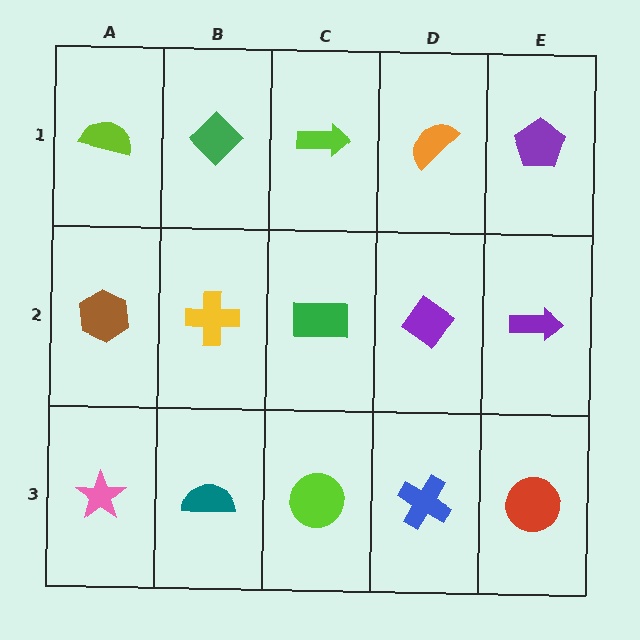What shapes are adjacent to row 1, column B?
A yellow cross (row 2, column B), a lime semicircle (row 1, column A), a lime arrow (row 1, column C).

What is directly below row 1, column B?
A yellow cross.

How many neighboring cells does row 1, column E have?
2.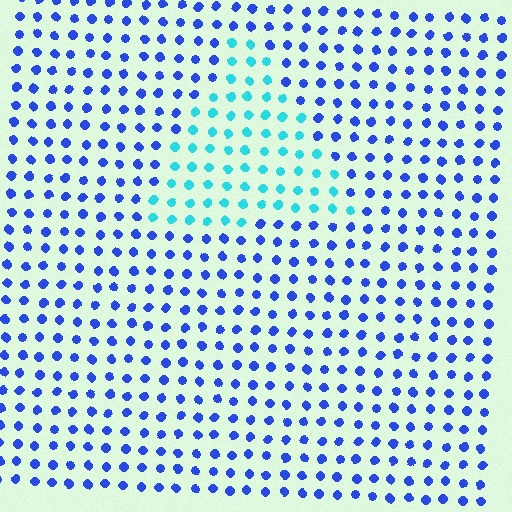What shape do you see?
I see a triangle.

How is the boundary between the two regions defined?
The boundary is defined purely by a slight shift in hue (about 48 degrees). Spacing, size, and orientation are identical on both sides.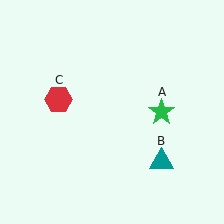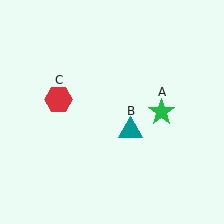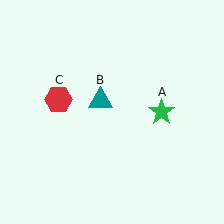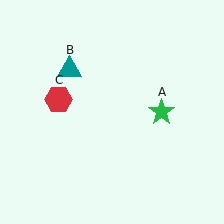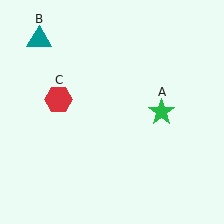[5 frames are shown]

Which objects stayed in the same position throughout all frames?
Green star (object A) and red hexagon (object C) remained stationary.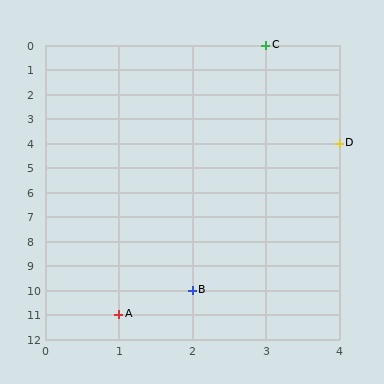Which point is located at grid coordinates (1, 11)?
Point A is at (1, 11).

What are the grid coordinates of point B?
Point B is at grid coordinates (2, 10).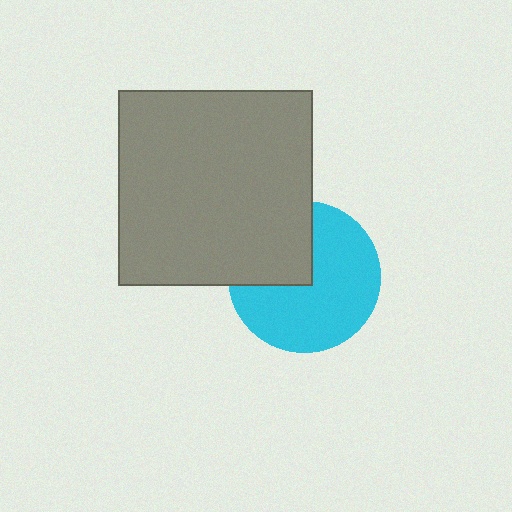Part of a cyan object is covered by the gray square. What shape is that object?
It is a circle.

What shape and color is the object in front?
The object in front is a gray square.